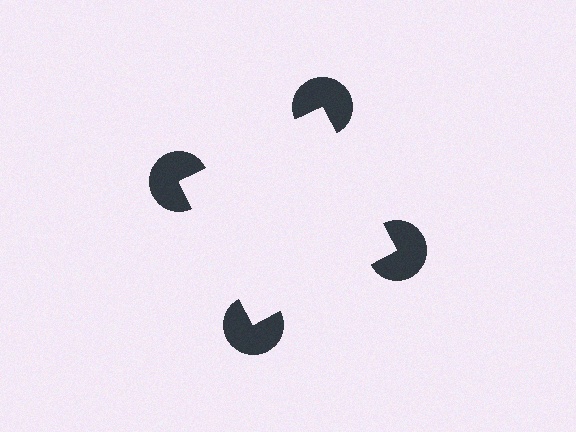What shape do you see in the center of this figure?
An illusory square — its edges are inferred from the aligned wedge cuts in the pac-man discs, not physically drawn.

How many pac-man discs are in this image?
There are 4 — one at each vertex of the illusory square.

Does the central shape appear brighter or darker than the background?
It typically appears slightly brighter than the background, even though no actual brightness change is drawn.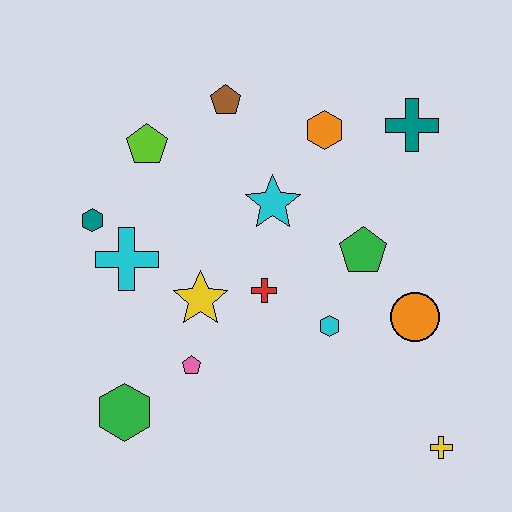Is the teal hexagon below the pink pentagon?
No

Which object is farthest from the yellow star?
The yellow cross is farthest from the yellow star.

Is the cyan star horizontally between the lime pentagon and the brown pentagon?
No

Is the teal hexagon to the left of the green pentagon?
Yes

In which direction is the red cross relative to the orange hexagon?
The red cross is below the orange hexagon.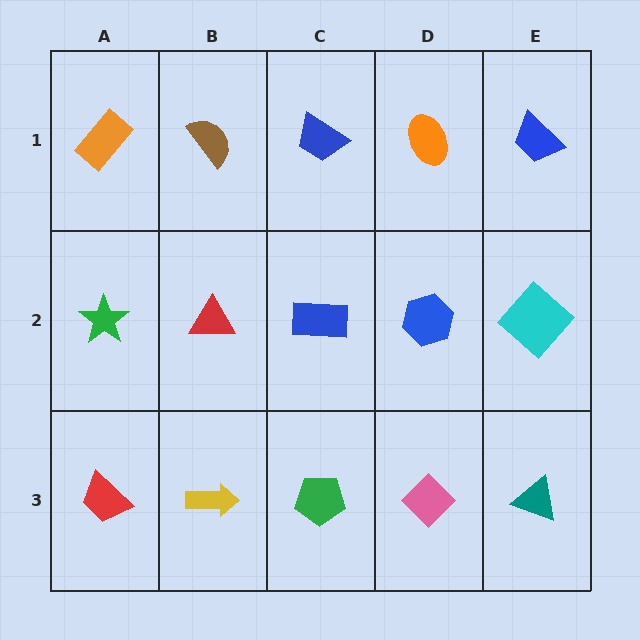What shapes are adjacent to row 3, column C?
A blue rectangle (row 2, column C), a yellow arrow (row 3, column B), a pink diamond (row 3, column D).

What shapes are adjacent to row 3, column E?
A cyan diamond (row 2, column E), a pink diamond (row 3, column D).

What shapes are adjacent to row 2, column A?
An orange rectangle (row 1, column A), a red trapezoid (row 3, column A), a red triangle (row 2, column B).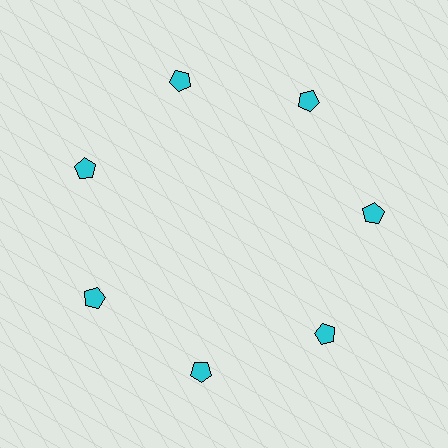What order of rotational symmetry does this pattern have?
This pattern has 7-fold rotational symmetry.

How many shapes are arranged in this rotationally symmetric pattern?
There are 7 shapes, arranged in 7 groups of 1.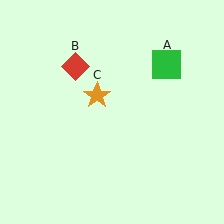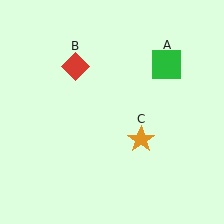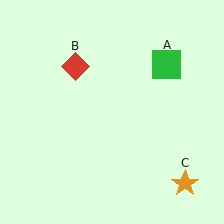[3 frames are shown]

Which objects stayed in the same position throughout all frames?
Green square (object A) and red diamond (object B) remained stationary.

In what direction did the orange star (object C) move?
The orange star (object C) moved down and to the right.